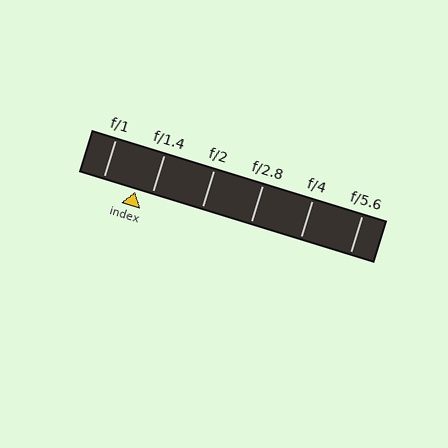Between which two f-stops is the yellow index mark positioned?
The index mark is between f/1 and f/1.4.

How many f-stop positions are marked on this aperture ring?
There are 6 f-stop positions marked.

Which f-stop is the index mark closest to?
The index mark is closest to f/1.4.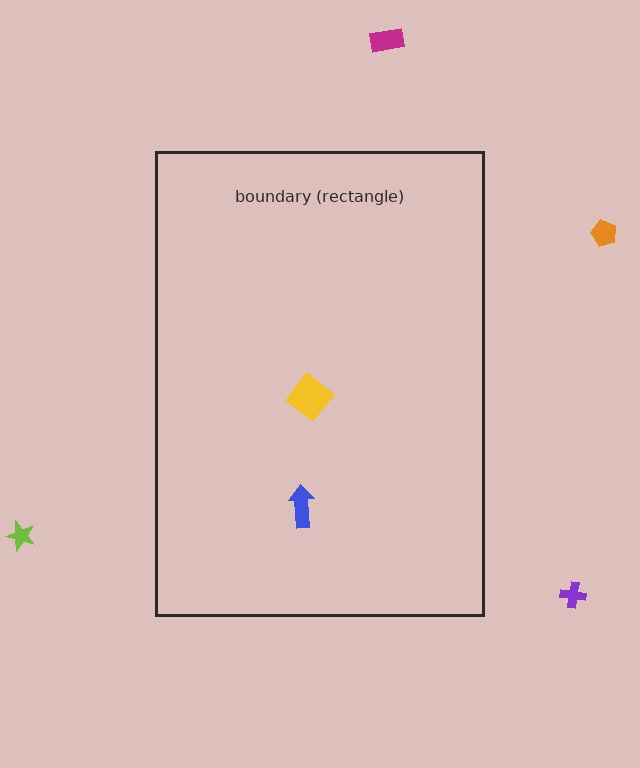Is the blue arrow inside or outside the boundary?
Inside.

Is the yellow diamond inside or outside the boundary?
Inside.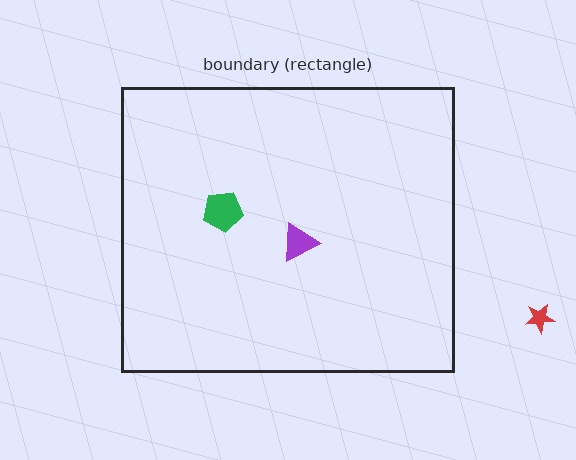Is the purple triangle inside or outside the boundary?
Inside.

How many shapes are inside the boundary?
2 inside, 1 outside.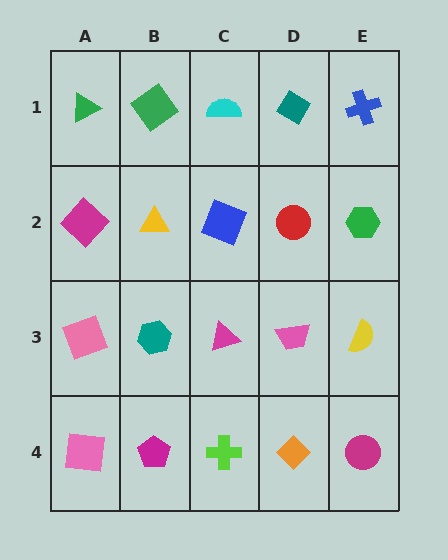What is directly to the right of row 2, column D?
A green hexagon.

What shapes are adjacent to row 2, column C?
A cyan semicircle (row 1, column C), a magenta triangle (row 3, column C), a yellow triangle (row 2, column B), a red circle (row 2, column D).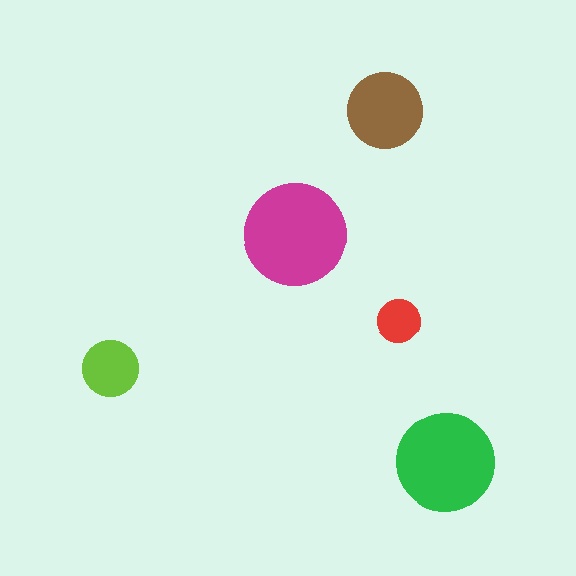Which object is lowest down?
The green circle is bottommost.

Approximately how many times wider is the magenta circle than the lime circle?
About 2 times wider.